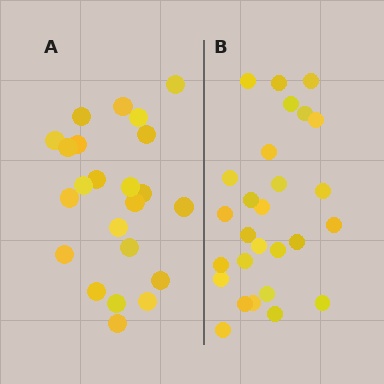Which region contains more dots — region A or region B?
Region B (the right region) has more dots.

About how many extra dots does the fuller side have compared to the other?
Region B has about 4 more dots than region A.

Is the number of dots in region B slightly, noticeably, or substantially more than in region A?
Region B has only slightly more — the two regions are fairly close. The ratio is roughly 1.2 to 1.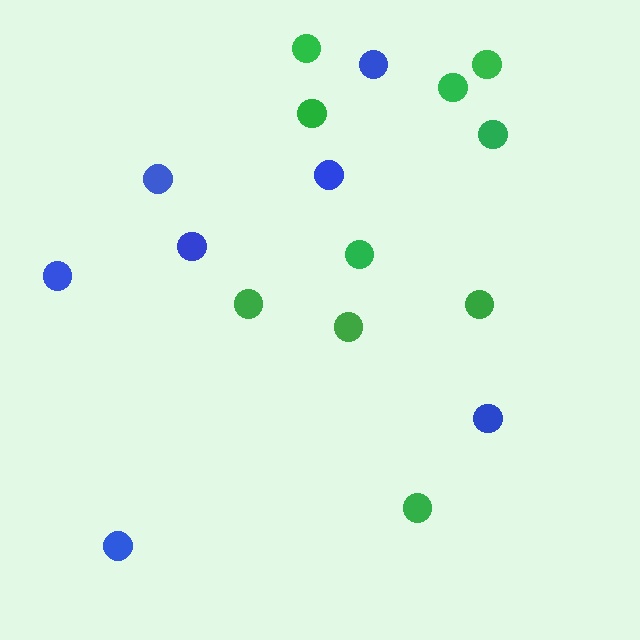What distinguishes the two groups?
There are 2 groups: one group of blue circles (7) and one group of green circles (10).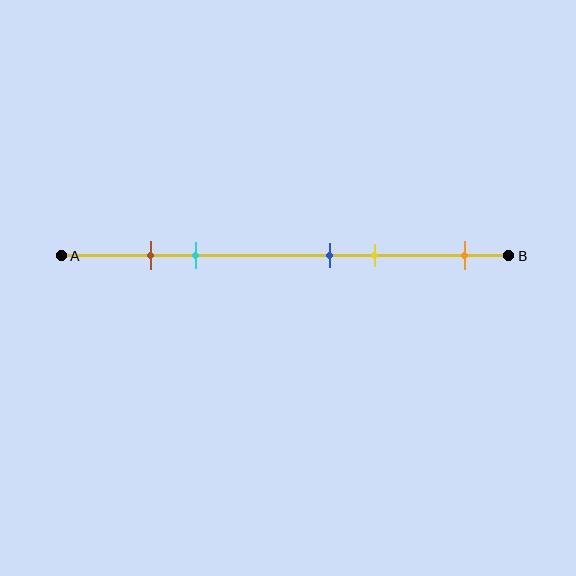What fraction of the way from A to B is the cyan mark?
The cyan mark is approximately 30% (0.3) of the way from A to B.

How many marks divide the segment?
There are 5 marks dividing the segment.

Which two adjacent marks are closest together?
The brown and cyan marks are the closest adjacent pair.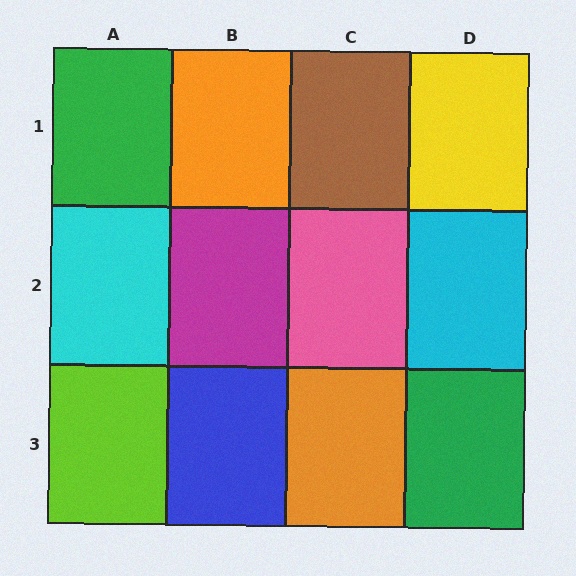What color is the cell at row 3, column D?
Green.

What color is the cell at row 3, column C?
Orange.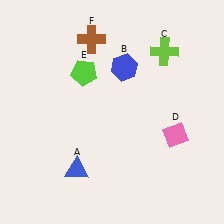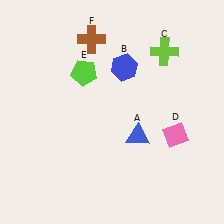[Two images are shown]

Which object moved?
The blue triangle (A) moved right.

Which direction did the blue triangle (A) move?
The blue triangle (A) moved right.